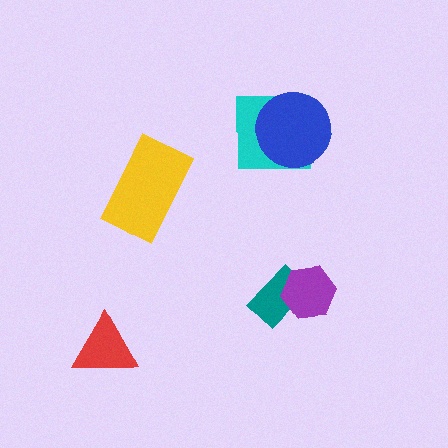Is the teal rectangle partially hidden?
Yes, it is partially covered by another shape.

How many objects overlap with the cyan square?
1 object overlaps with the cyan square.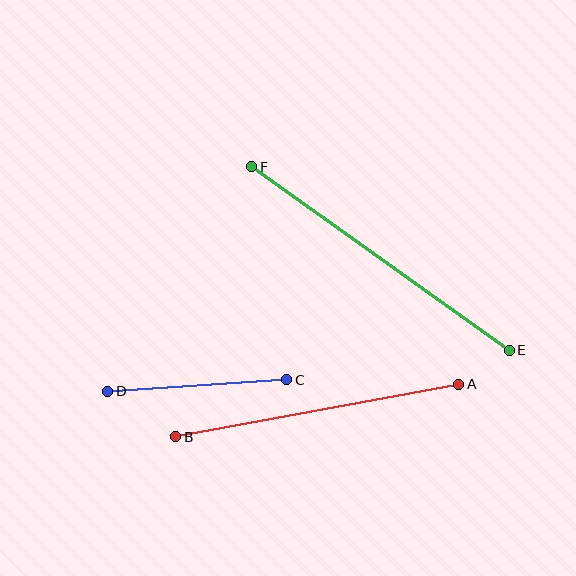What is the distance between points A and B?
The distance is approximately 288 pixels.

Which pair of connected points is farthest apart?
Points E and F are farthest apart.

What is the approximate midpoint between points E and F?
The midpoint is at approximately (380, 258) pixels.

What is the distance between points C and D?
The distance is approximately 180 pixels.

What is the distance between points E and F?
The distance is approximately 316 pixels.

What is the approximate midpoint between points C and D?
The midpoint is at approximately (197, 385) pixels.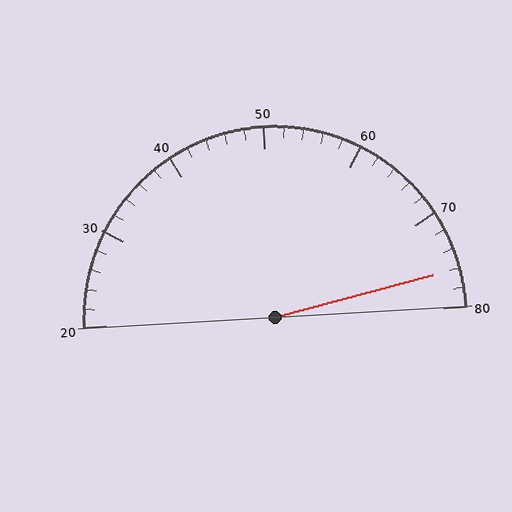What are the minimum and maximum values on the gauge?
The gauge ranges from 20 to 80.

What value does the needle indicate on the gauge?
The needle indicates approximately 76.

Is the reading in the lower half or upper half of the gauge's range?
The reading is in the upper half of the range (20 to 80).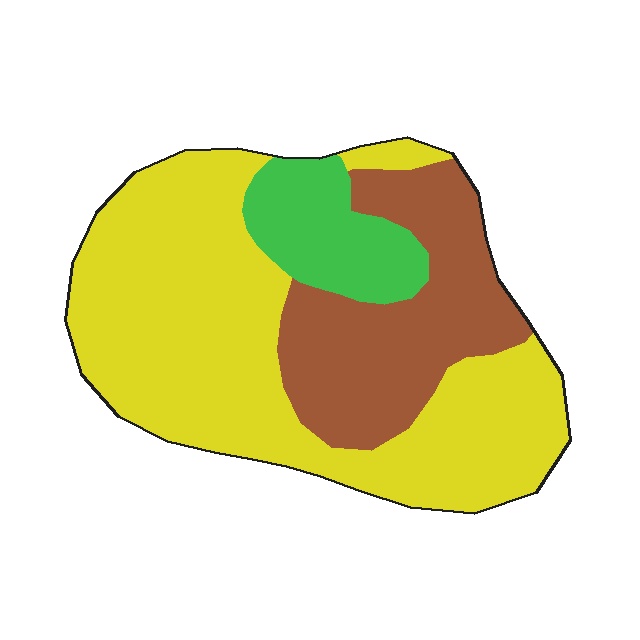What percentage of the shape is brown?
Brown takes up between a quarter and a half of the shape.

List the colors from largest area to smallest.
From largest to smallest: yellow, brown, green.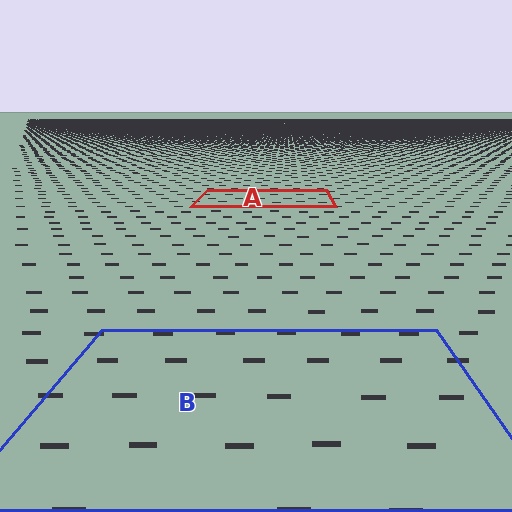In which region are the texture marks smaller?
The texture marks are smaller in region A, because it is farther away.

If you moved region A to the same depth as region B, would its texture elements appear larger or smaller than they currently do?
They would appear larger. At a closer depth, the same texture elements are projected at a bigger on-screen size.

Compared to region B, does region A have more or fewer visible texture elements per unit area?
Region A has more texture elements per unit area — they are packed more densely because it is farther away.